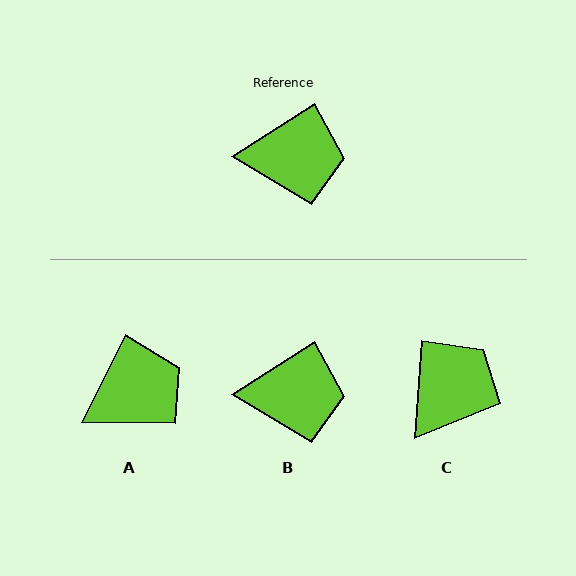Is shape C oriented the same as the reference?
No, it is off by about 53 degrees.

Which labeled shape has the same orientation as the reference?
B.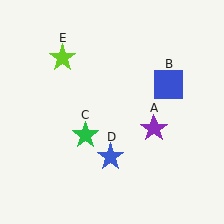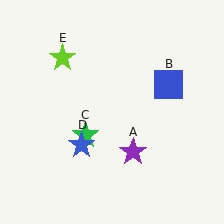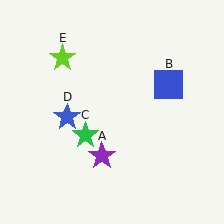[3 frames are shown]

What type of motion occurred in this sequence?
The purple star (object A), blue star (object D) rotated clockwise around the center of the scene.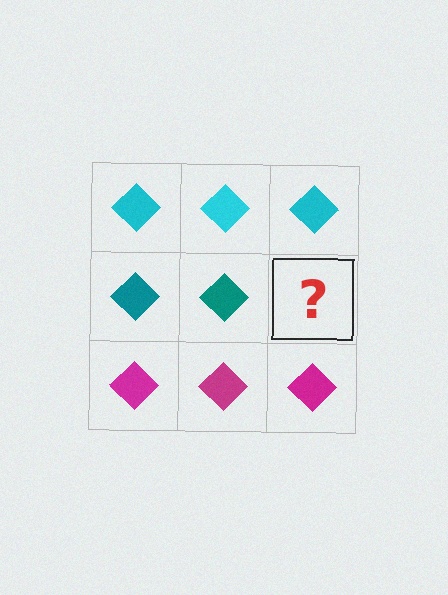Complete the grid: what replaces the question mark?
The question mark should be replaced with a teal diamond.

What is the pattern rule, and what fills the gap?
The rule is that each row has a consistent color. The gap should be filled with a teal diamond.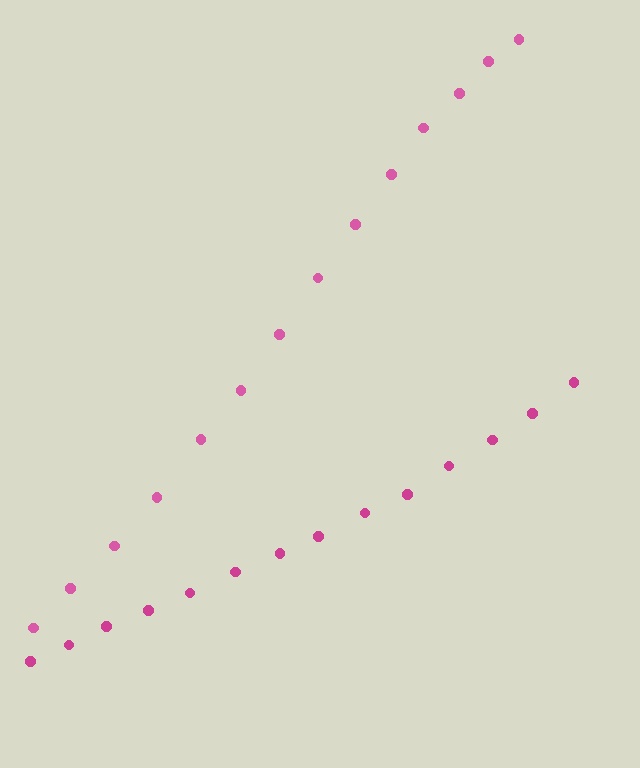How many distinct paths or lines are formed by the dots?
There are 2 distinct paths.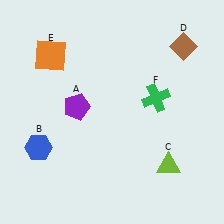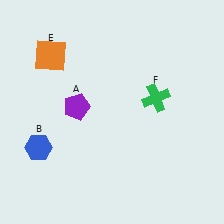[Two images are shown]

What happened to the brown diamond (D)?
The brown diamond (D) was removed in Image 2. It was in the top-right area of Image 1.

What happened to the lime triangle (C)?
The lime triangle (C) was removed in Image 2. It was in the bottom-right area of Image 1.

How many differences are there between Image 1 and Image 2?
There are 2 differences between the two images.